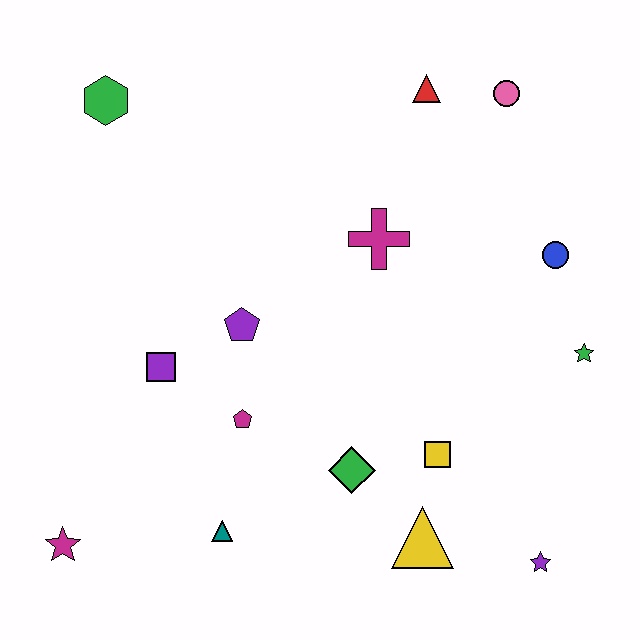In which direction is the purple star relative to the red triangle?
The purple star is below the red triangle.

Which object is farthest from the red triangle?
The magenta star is farthest from the red triangle.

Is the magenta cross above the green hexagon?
No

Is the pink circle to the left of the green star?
Yes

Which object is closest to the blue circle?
The green star is closest to the blue circle.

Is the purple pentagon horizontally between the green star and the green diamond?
No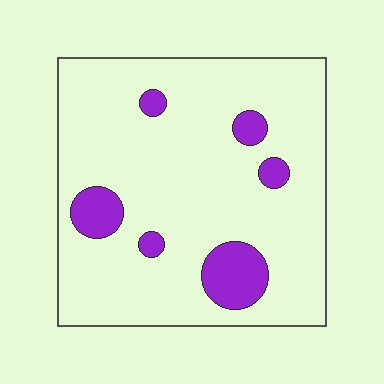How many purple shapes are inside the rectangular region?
6.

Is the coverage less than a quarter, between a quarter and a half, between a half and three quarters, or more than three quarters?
Less than a quarter.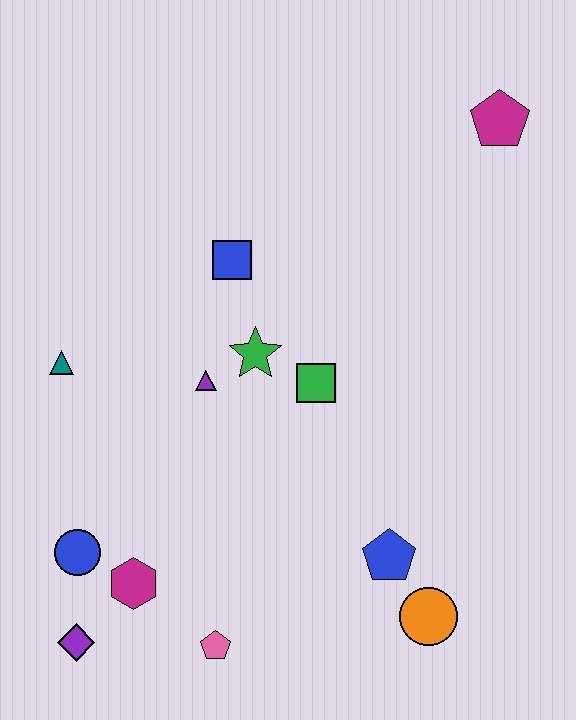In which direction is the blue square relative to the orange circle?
The blue square is above the orange circle.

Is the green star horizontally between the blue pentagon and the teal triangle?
Yes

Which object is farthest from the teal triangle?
The magenta pentagon is farthest from the teal triangle.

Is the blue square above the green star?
Yes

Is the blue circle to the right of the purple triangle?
No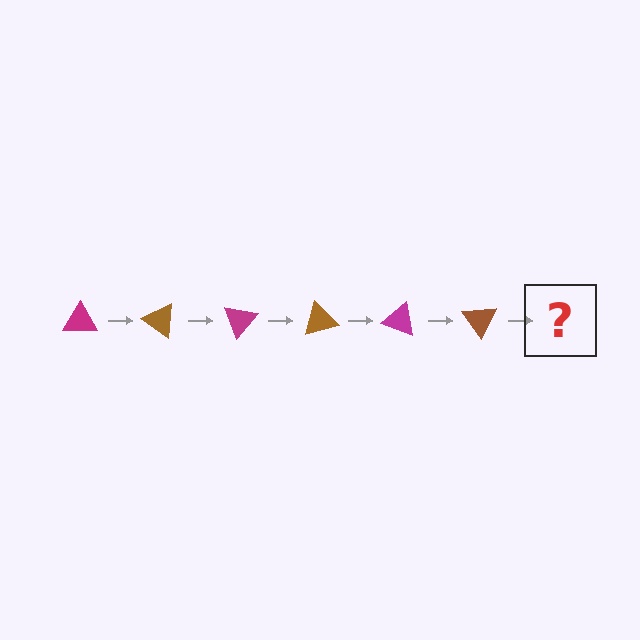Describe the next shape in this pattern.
It should be a magenta triangle, rotated 210 degrees from the start.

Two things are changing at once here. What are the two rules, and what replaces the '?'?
The two rules are that it rotates 35 degrees each step and the color cycles through magenta and brown. The '?' should be a magenta triangle, rotated 210 degrees from the start.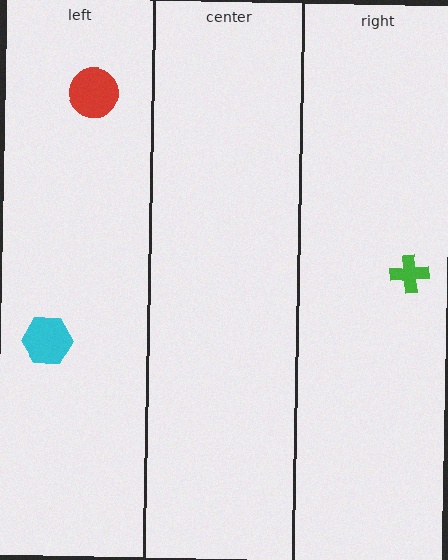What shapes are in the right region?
The green cross.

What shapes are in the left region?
The cyan hexagon, the red circle.